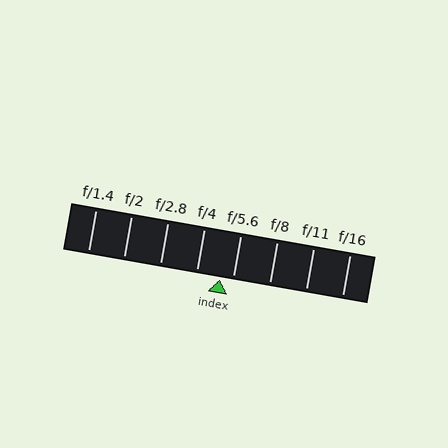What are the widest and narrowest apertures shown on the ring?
The widest aperture shown is f/1.4 and the narrowest is f/16.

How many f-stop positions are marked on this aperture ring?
There are 8 f-stop positions marked.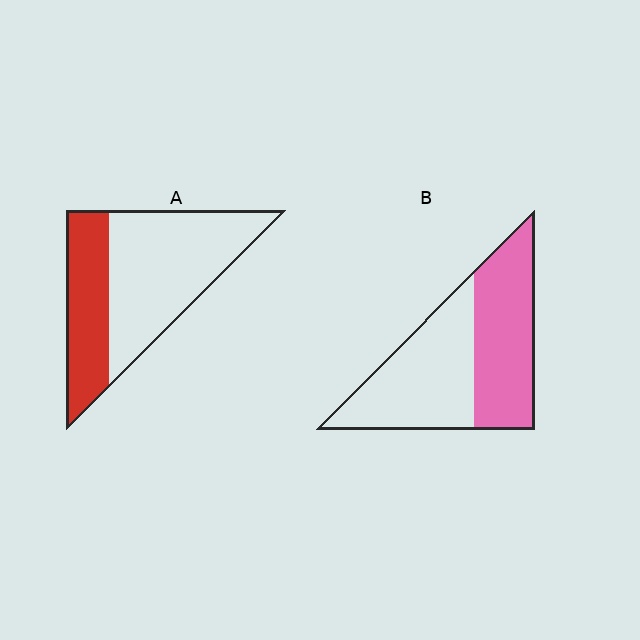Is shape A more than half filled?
No.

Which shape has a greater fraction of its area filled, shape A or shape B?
Shape B.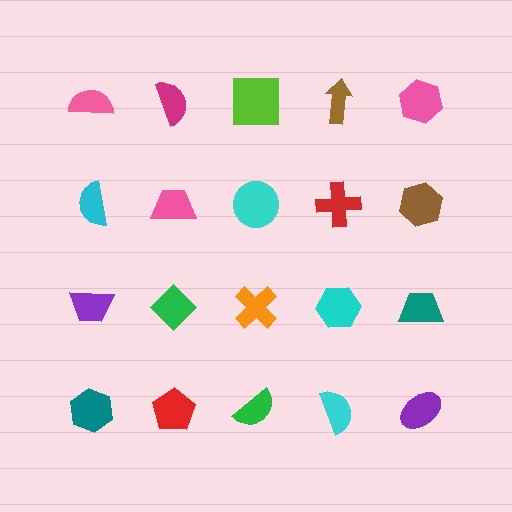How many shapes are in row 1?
5 shapes.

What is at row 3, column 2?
A green diamond.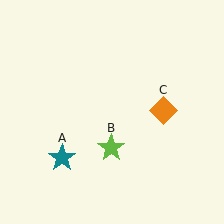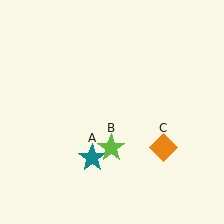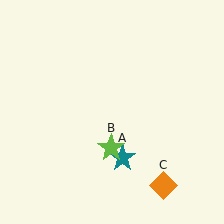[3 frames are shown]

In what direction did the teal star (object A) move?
The teal star (object A) moved right.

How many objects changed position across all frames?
2 objects changed position: teal star (object A), orange diamond (object C).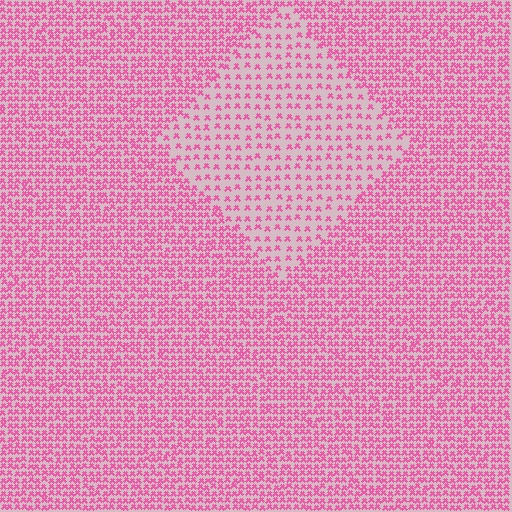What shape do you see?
I see a diamond.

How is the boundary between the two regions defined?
The boundary is defined by a change in element density (approximately 2.2x ratio). All elements are the same color, size, and shape.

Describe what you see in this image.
The image contains small pink elements arranged at two different densities. A diamond-shaped region is visible where the elements are less densely packed than the surrounding area.